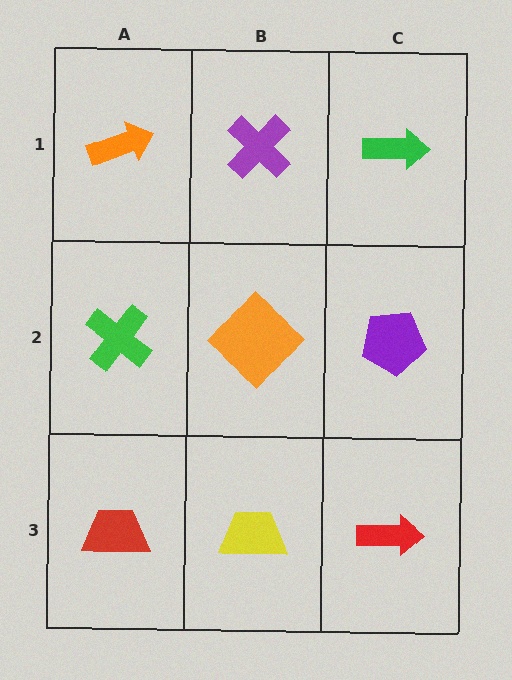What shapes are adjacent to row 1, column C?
A purple pentagon (row 2, column C), a purple cross (row 1, column B).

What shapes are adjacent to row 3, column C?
A purple pentagon (row 2, column C), a yellow trapezoid (row 3, column B).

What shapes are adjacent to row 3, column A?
A green cross (row 2, column A), a yellow trapezoid (row 3, column B).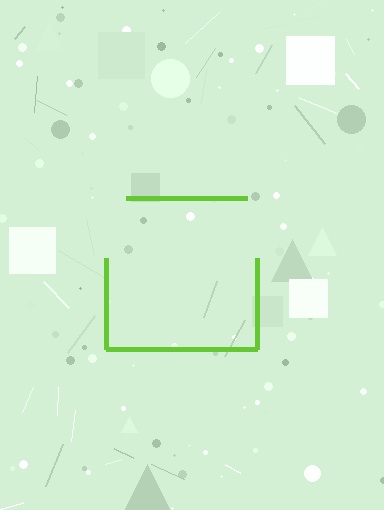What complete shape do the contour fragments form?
The contour fragments form a square.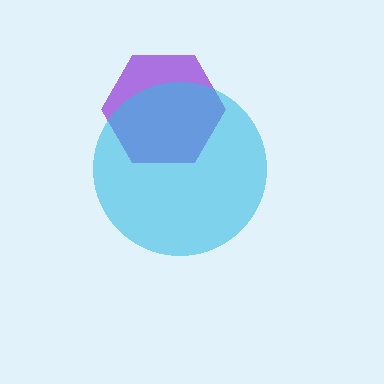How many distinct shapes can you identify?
There are 2 distinct shapes: a purple hexagon, a cyan circle.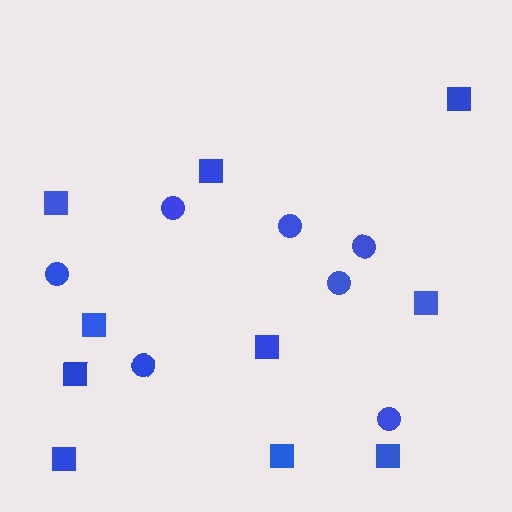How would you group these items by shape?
There are 2 groups: one group of squares (10) and one group of circles (7).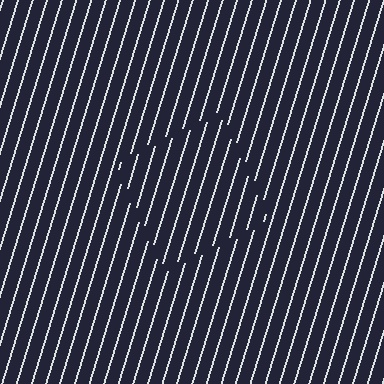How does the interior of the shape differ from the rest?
The interior of the shape contains the same grating, shifted by half a period — the contour is defined by the phase discontinuity where line-ends from the inner and outer gratings abut.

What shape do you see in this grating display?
An illusory square. The interior of the shape contains the same grating, shifted by half a period — the contour is defined by the phase discontinuity where line-ends from the inner and outer gratings abut.